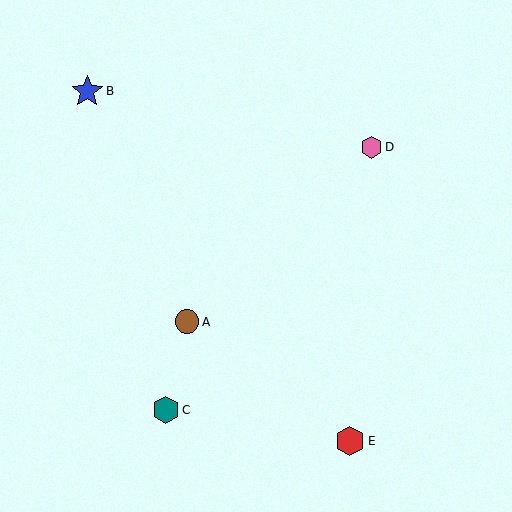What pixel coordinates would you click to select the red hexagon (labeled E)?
Click at (350, 441) to select the red hexagon E.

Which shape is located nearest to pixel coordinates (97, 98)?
The blue star (labeled B) at (87, 91) is nearest to that location.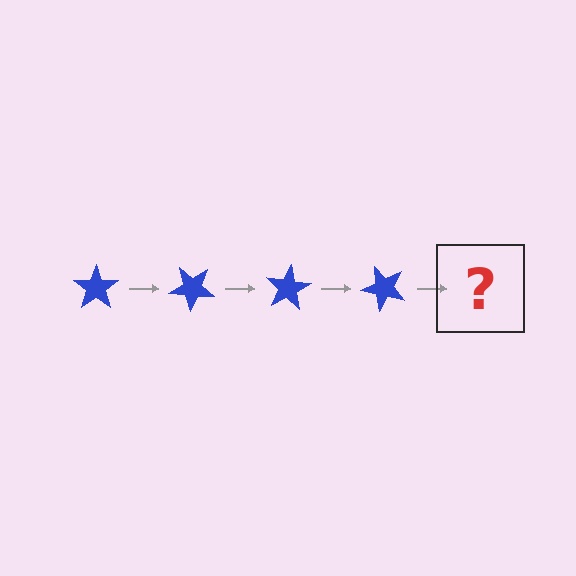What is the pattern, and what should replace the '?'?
The pattern is that the star rotates 40 degrees each step. The '?' should be a blue star rotated 160 degrees.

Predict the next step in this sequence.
The next step is a blue star rotated 160 degrees.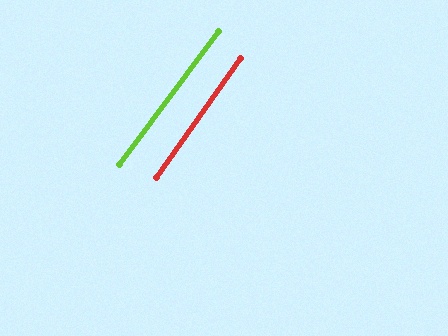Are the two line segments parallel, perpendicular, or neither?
Parallel — their directions differ by only 1.4°.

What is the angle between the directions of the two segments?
Approximately 1 degree.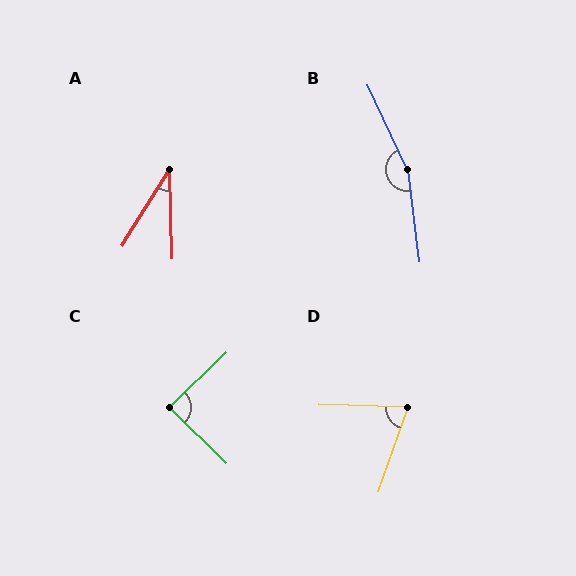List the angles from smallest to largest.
A (34°), D (72°), C (89°), B (163°).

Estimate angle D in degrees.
Approximately 72 degrees.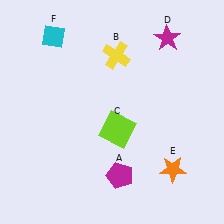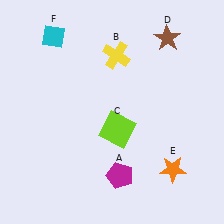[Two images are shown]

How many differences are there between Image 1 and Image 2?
There is 1 difference between the two images.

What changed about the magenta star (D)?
In Image 1, D is magenta. In Image 2, it changed to brown.